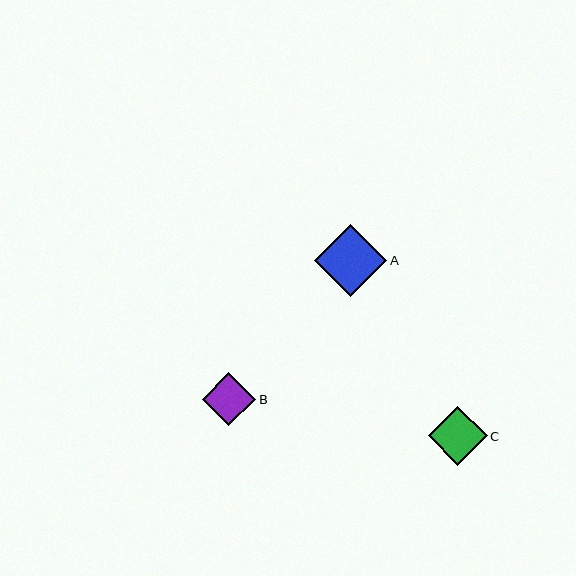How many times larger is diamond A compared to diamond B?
Diamond A is approximately 1.3 times the size of diamond B.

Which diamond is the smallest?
Diamond B is the smallest with a size of approximately 53 pixels.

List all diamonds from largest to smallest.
From largest to smallest: A, C, B.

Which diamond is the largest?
Diamond A is the largest with a size of approximately 72 pixels.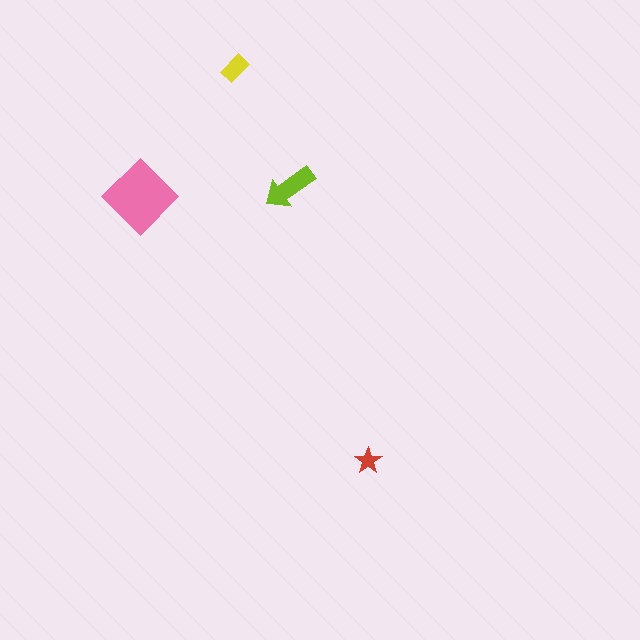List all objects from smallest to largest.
The red star, the yellow rectangle, the lime arrow, the pink diamond.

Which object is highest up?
The yellow rectangle is topmost.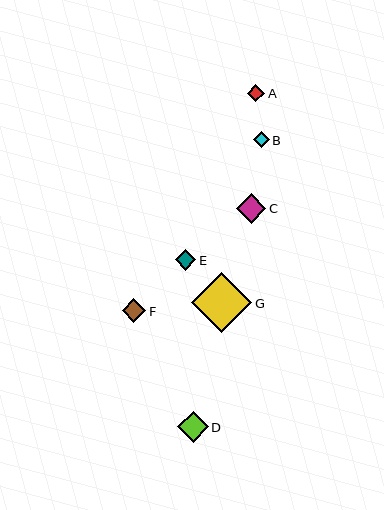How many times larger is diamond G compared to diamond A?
Diamond G is approximately 3.5 times the size of diamond A.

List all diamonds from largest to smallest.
From largest to smallest: G, D, C, F, E, A, B.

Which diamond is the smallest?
Diamond B is the smallest with a size of approximately 16 pixels.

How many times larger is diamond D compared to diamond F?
Diamond D is approximately 1.3 times the size of diamond F.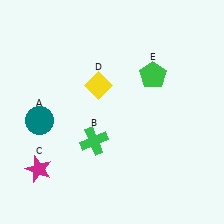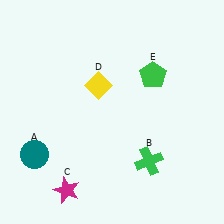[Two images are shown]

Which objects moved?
The objects that moved are: the teal circle (A), the green cross (B), the magenta star (C).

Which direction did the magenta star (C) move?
The magenta star (C) moved right.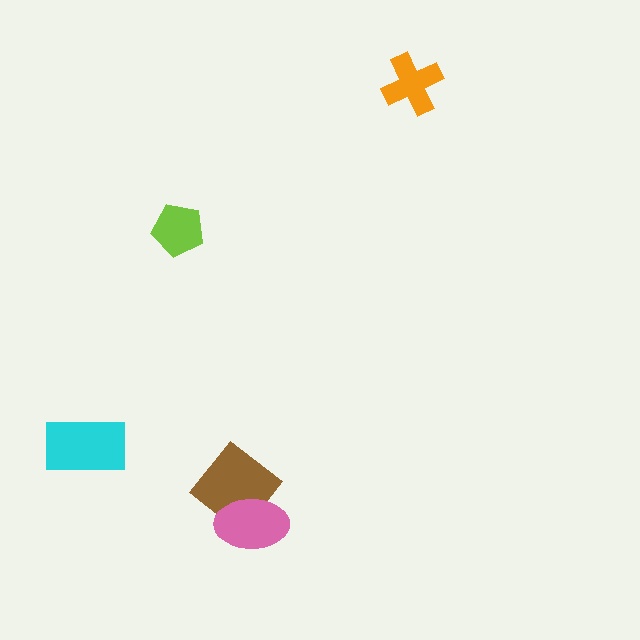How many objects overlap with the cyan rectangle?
0 objects overlap with the cyan rectangle.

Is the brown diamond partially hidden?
Yes, it is partially covered by another shape.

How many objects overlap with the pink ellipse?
1 object overlaps with the pink ellipse.